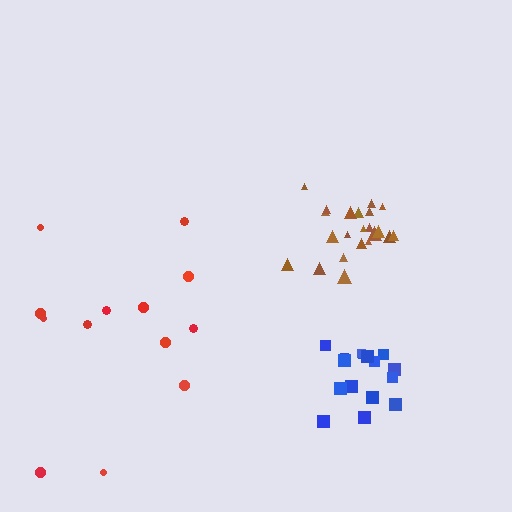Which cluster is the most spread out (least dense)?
Red.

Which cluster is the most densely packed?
Brown.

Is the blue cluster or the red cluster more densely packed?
Blue.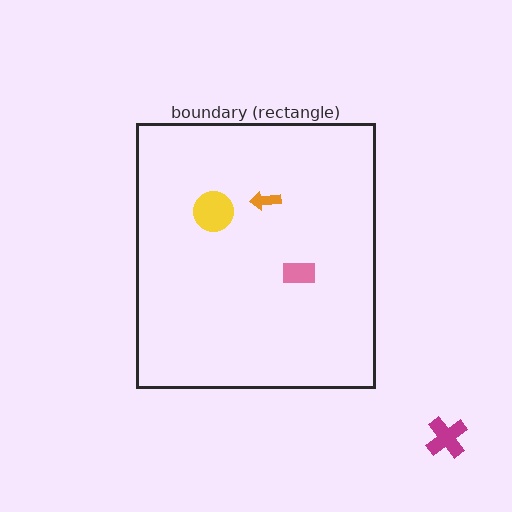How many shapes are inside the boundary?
3 inside, 1 outside.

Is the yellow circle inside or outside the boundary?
Inside.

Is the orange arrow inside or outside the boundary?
Inside.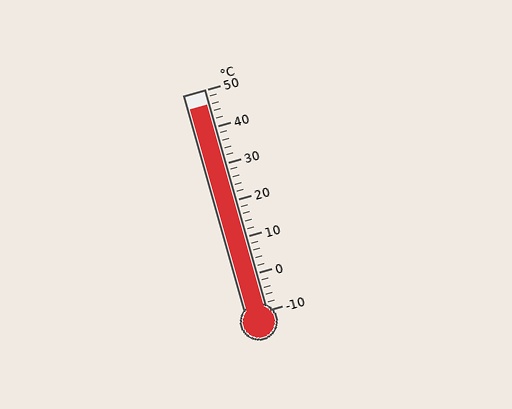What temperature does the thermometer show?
The thermometer shows approximately 46°C.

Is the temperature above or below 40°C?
The temperature is above 40°C.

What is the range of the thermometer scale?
The thermometer scale ranges from -10°C to 50°C.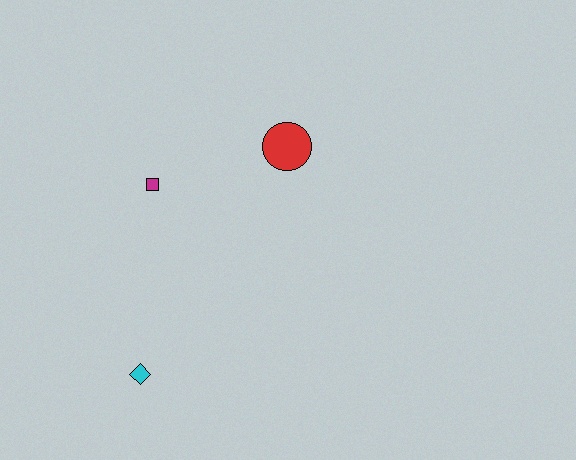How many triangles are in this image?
There are no triangles.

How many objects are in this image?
There are 3 objects.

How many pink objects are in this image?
There are no pink objects.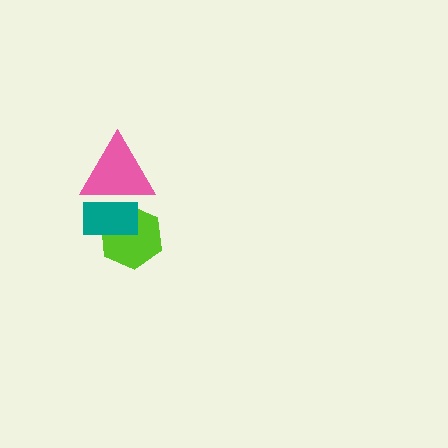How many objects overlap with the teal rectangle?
2 objects overlap with the teal rectangle.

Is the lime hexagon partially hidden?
Yes, it is partially covered by another shape.